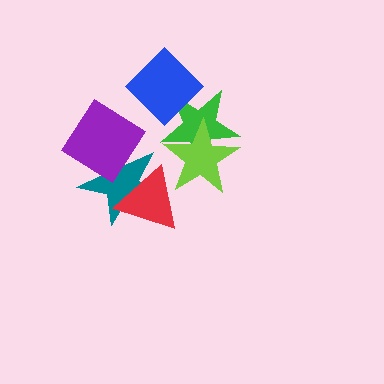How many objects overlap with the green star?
2 objects overlap with the green star.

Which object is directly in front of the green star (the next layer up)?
The lime star is directly in front of the green star.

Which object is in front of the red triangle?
The lime star is in front of the red triangle.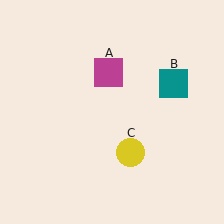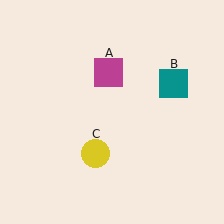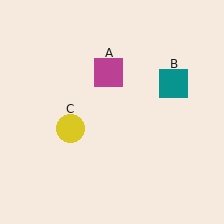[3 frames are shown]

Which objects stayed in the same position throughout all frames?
Magenta square (object A) and teal square (object B) remained stationary.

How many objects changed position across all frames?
1 object changed position: yellow circle (object C).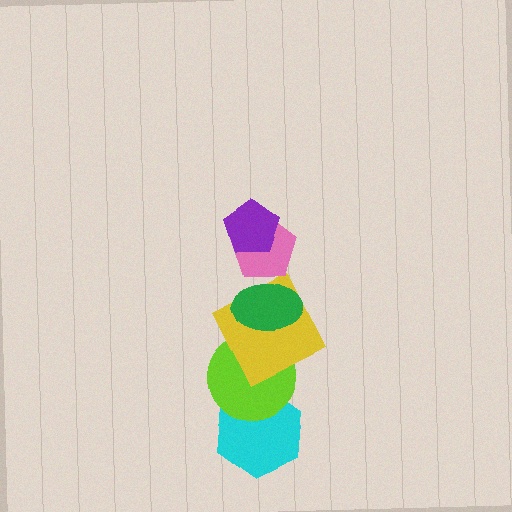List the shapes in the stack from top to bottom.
From top to bottom: the purple pentagon, the pink pentagon, the green ellipse, the yellow square, the lime circle, the cyan hexagon.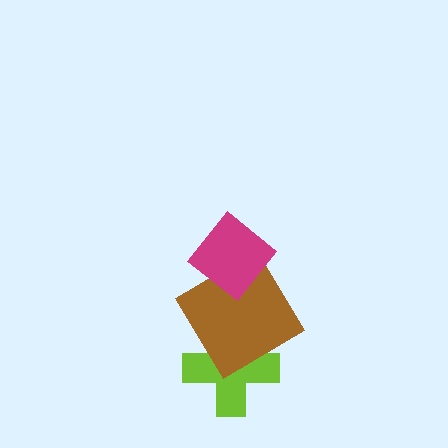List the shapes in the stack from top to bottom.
From top to bottom: the magenta diamond, the brown diamond, the lime cross.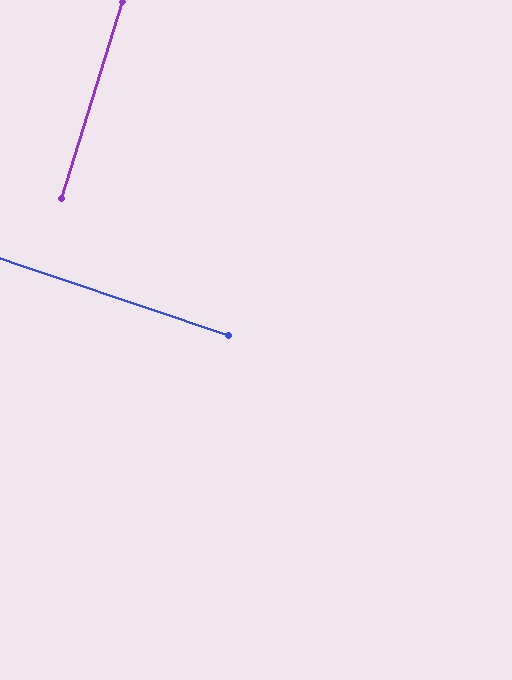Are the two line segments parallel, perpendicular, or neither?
Perpendicular — they meet at approximately 89°.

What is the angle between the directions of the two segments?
Approximately 89 degrees.